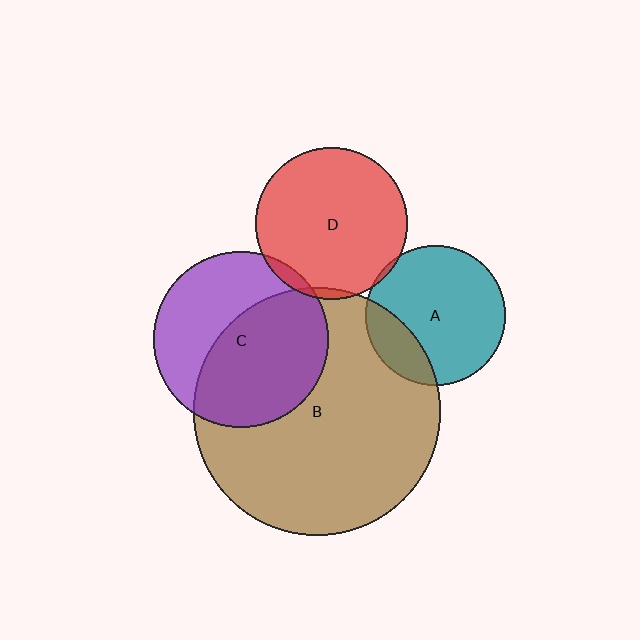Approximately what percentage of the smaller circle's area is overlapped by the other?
Approximately 5%.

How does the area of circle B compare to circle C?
Approximately 2.0 times.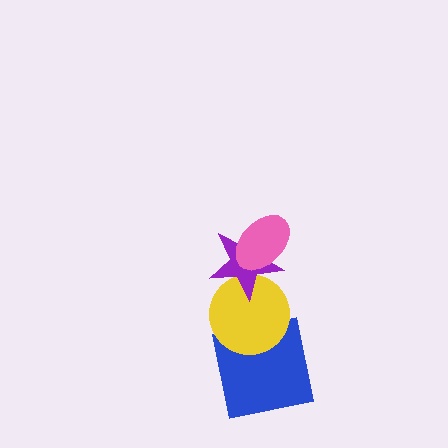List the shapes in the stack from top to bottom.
From top to bottom: the pink ellipse, the purple star, the yellow circle, the blue square.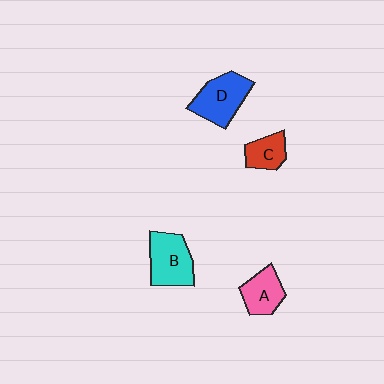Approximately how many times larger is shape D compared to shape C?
Approximately 1.7 times.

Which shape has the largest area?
Shape D (blue).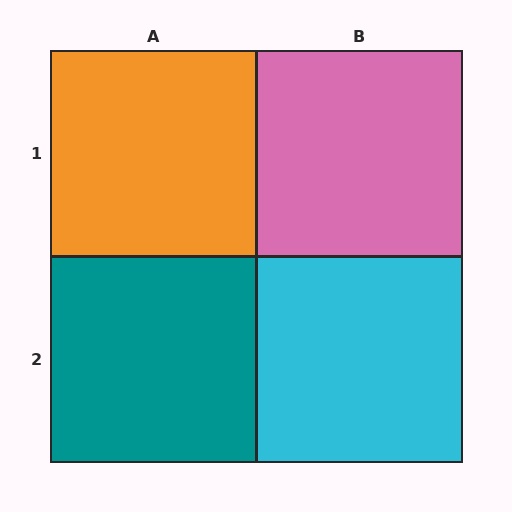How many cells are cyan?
1 cell is cyan.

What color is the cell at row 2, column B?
Cyan.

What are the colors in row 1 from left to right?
Orange, pink.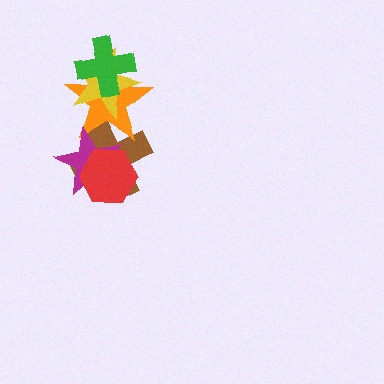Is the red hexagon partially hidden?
No, no other shape covers it.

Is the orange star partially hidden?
Yes, it is partially covered by another shape.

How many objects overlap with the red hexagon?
2 objects overlap with the red hexagon.